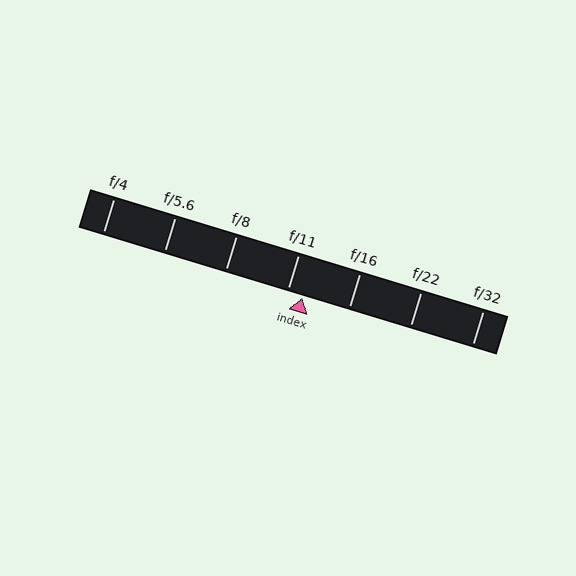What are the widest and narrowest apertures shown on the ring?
The widest aperture shown is f/4 and the narrowest is f/32.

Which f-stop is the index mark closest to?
The index mark is closest to f/11.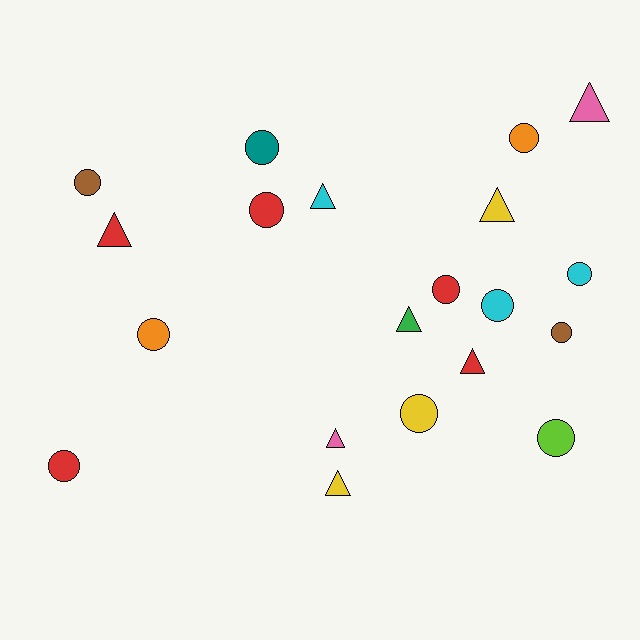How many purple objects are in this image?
There are no purple objects.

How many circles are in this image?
There are 12 circles.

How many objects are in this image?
There are 20 objects.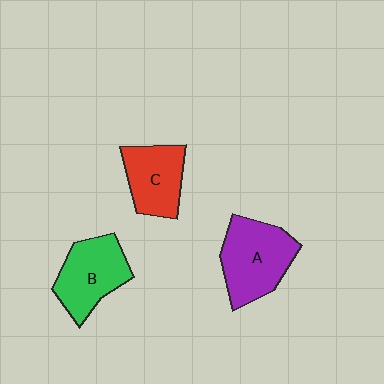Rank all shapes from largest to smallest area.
From largest to smallest: A (purple), B (green), C (red).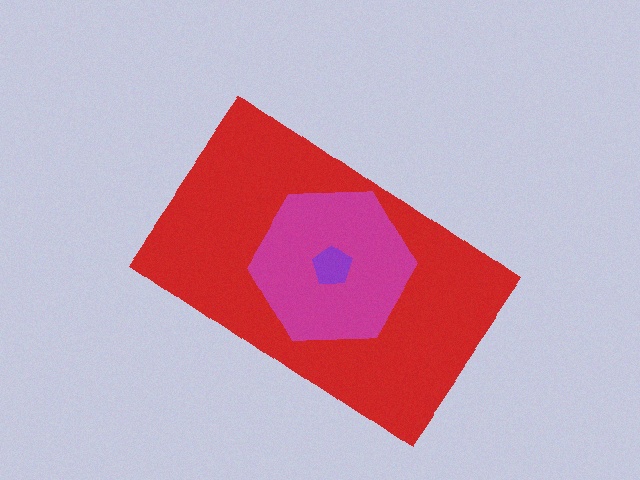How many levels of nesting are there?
3.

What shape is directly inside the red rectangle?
The magenta hexagon.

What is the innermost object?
The purple pentagon.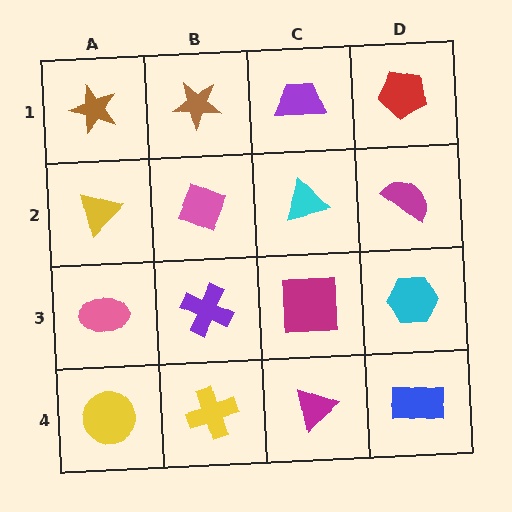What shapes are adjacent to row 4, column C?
A magenta square (row 3, column C), a yellow cross (row 4, column B), a blue rectangle (row 4, column D).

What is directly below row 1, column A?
A yellow triangle.